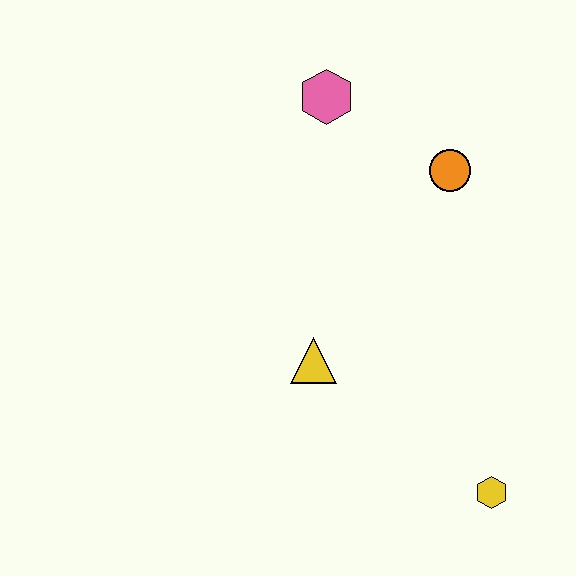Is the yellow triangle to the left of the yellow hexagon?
Yes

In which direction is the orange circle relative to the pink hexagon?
The orange circle is to the right of the pink hexagon.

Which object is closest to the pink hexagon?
The orange circle is closest to the pink hexagon.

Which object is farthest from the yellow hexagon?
The pink hexagon is farthest from the yellow hexagon.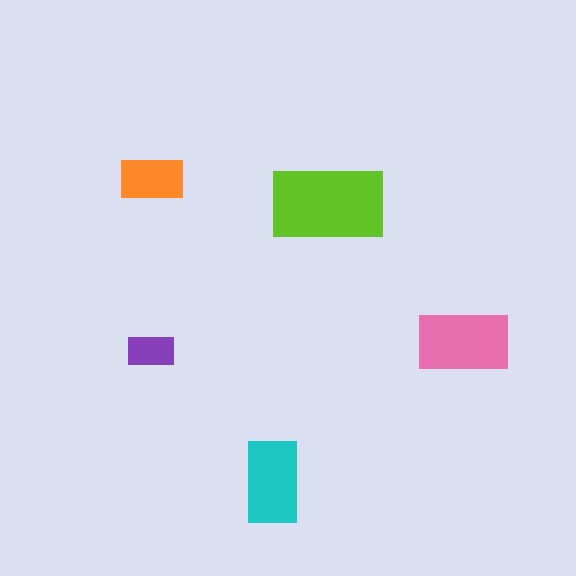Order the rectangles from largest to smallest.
the lime one, the pink one, the cyan one, the orange one, the purple one.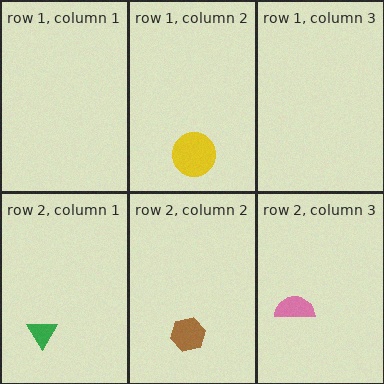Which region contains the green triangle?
The row 2, column 1 region.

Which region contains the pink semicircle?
The row 2, column 3 region.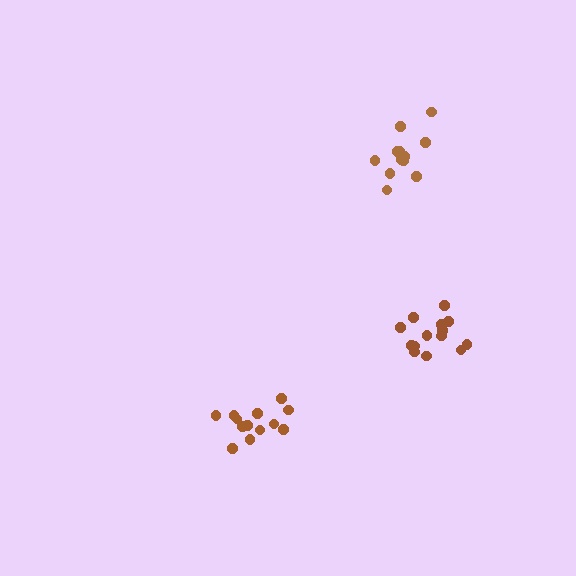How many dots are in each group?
Group 1: 13 dots, Group 2: 14 dots, Group 3: 12 dots (39 total).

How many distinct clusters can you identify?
There are 3 distinct clusters.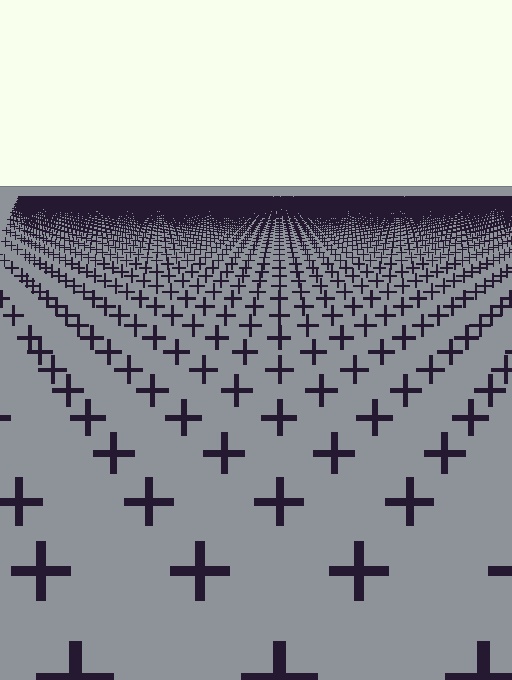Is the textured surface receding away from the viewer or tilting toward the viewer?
The surface is receding away from the viewer. Texture elements get smaller and denser toward the top.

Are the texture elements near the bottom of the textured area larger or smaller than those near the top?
Larger. Near the bottom, elements are closer to the viewer and appear at a bigger on-screen size.